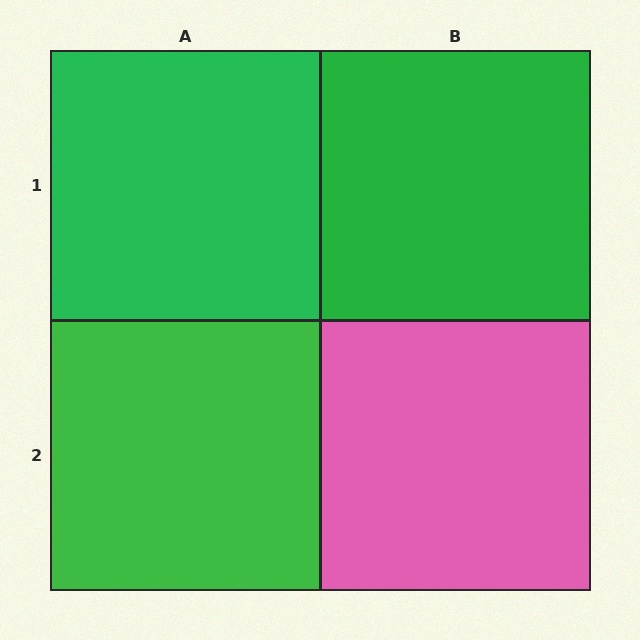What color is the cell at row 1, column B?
Green.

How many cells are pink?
1 cell is pink.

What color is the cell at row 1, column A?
Green.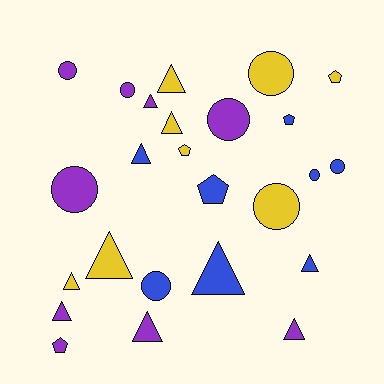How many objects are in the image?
There are 25 objects.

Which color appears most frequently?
Purple, with 9 objects.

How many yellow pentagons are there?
There are 2 yellow pentagons.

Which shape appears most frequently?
Triangle, with 11 objects.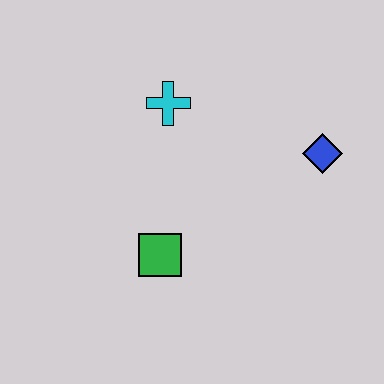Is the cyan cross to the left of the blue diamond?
Yes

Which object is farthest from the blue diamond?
The green square is farthest from the blue diamond.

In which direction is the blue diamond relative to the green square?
The blue diamond is to the right of the green square.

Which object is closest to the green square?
The cyan cross is closest to the green square.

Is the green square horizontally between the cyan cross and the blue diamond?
No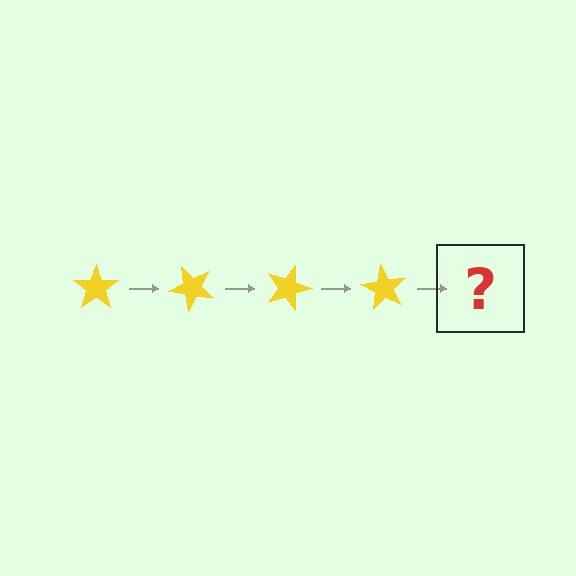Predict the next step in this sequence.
The next step is a yellow star rotated 180 degrees.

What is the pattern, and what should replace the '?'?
The pattern is that the star rotates 45 degrees each step. The '?' should be a yellow star rotated 180 degrees.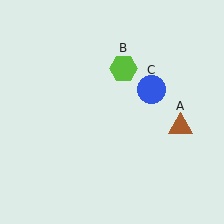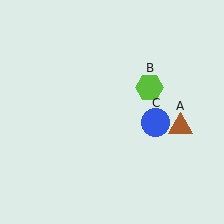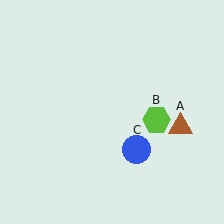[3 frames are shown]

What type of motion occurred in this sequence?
The lime hexagon (object B), blue circle (object C) rotated clockwise around the center of the scene.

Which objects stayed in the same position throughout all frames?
Brown triangle (object A) remained stationary.